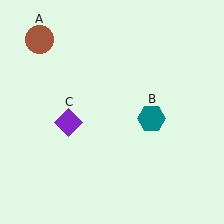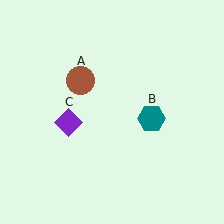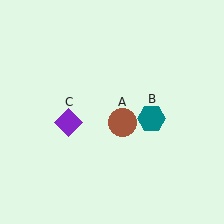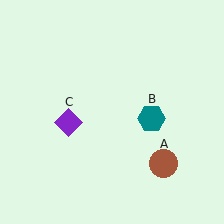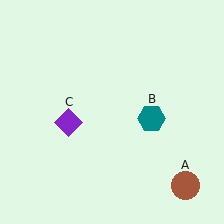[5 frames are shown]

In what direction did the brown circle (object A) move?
The brown circle (object A) moved down and to the right.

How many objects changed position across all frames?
1 object changed position: brown circle (object A).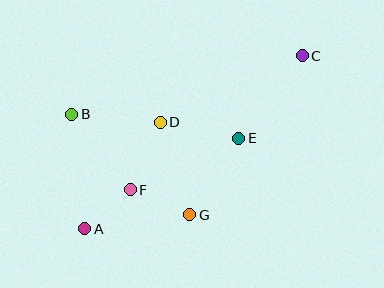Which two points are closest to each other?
Points A and F are closest to each other.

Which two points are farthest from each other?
Points A and C are farthest from each other.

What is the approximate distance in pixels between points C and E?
The distance between C and E is approximately 104 pixels.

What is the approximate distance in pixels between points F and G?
The distance between F and G is approximately 64 pixels.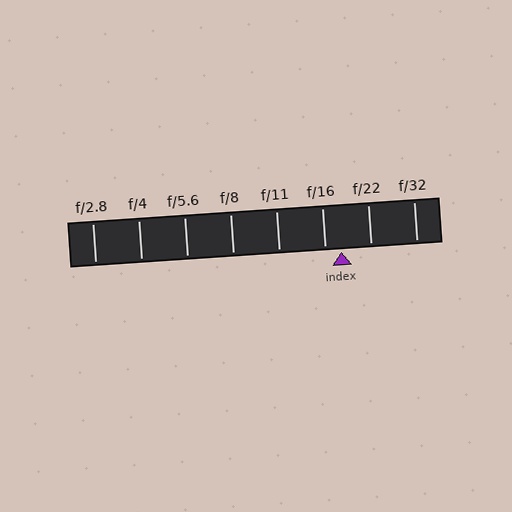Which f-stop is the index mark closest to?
The index mark is closest to f/16.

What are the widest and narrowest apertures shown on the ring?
The widest aperture shown is f/2.8 and the narrowest is f/32.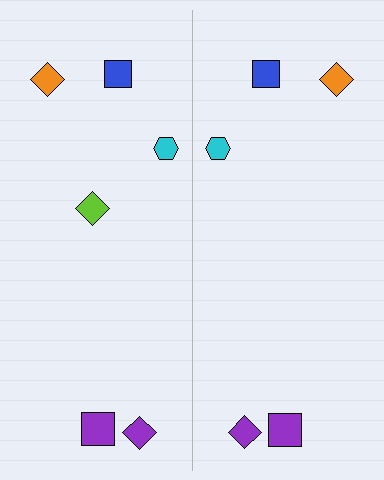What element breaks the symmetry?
A lime diamond is missing from the right side.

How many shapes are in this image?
There are 11 shapes in this image.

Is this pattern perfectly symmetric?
No, the pattern is not perfectly symmetric. A lime diamond is missing from the right side.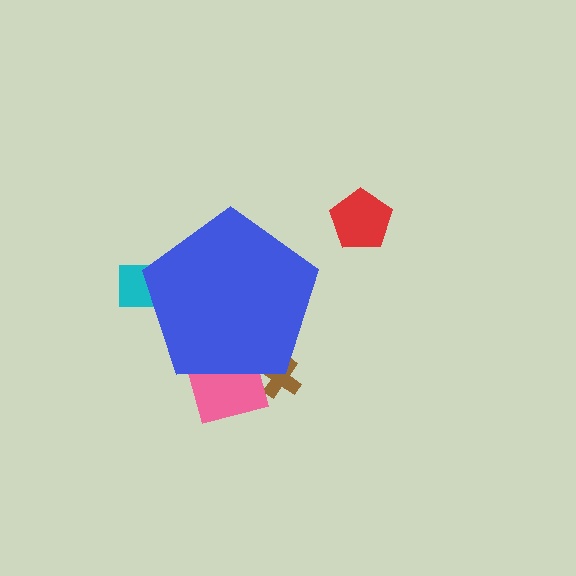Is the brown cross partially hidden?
Yes, the brown cross is partially hidden behind the blue pentagon.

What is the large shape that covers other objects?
A blue pentagon.